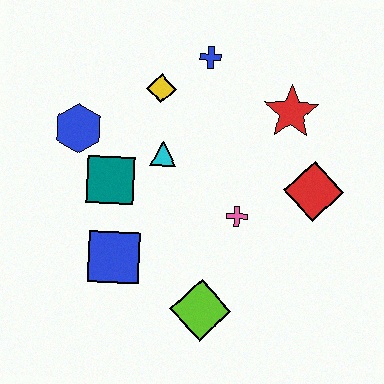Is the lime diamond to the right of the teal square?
Yes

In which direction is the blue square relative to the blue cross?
The blue square is below the blue cross.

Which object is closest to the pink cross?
The red diamond is closest to the pink cross.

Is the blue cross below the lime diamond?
No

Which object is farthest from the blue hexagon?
The red diamond is farthest from the blue hexagon.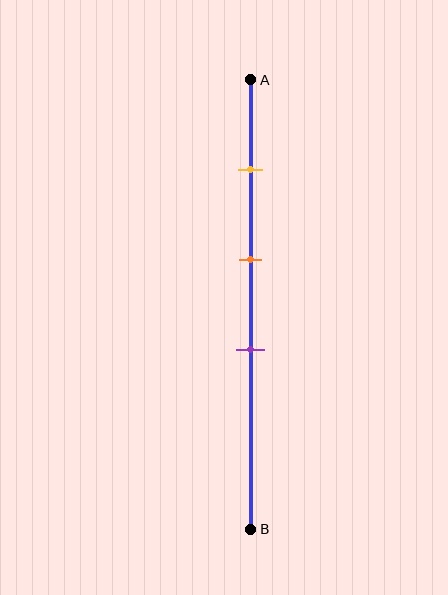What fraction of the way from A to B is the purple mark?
The purple mark is approximately 60% (0.6) of the way from A to B.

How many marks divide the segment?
There are 3 marks dividing the segment.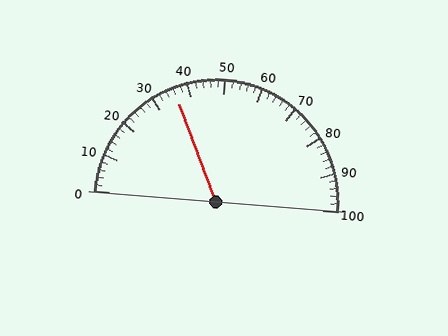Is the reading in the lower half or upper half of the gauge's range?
The reading is in the lower half of the range (0 to 100).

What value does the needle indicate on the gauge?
The needle indicates approximately 36.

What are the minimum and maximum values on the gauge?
The gauge ranges from 0 to 100.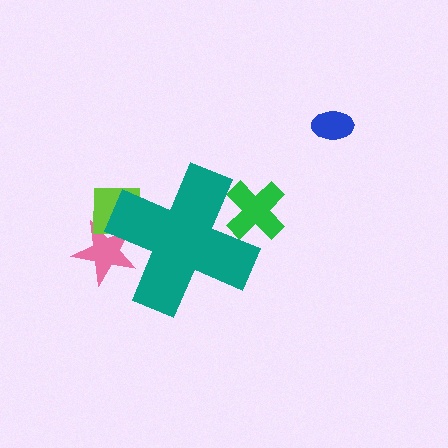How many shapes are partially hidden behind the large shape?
3 shapes are partially hidden.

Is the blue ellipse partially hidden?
No, the blue ellipse is fully visible.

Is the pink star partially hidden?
Yes, the pink star is partially hidden behind the teal cross.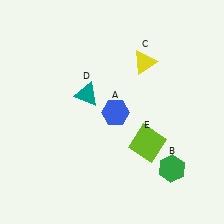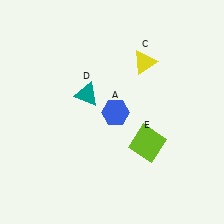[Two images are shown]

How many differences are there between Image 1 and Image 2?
There is 1 difference between the two images.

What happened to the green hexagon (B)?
The green hexagon (B) was removed in Image 2. It was in the bottom-right area of Image 1.